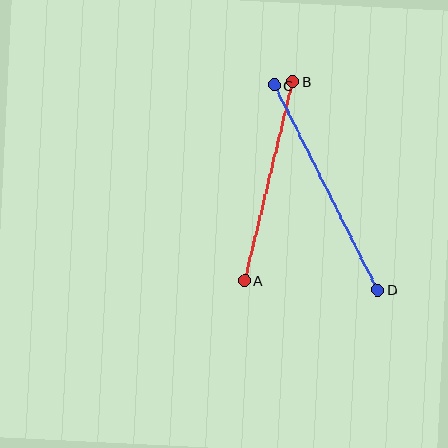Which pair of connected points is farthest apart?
Points C and D are farthest apart.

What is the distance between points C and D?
The distance is approximately 230 pixels.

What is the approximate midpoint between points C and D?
The midpoint is at approximately (326, 187) pixels.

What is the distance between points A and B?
The distance is approximately 205 pixels.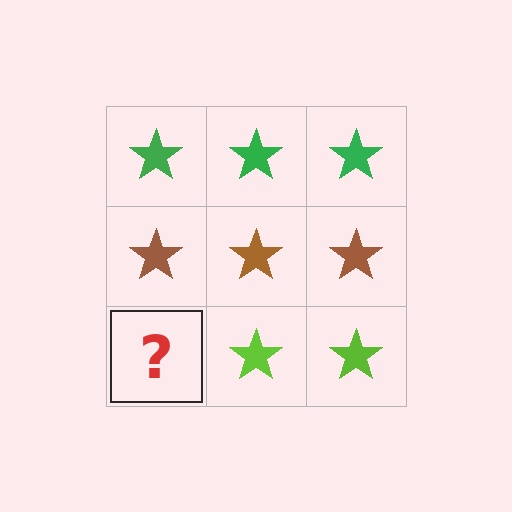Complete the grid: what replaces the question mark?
The question mark should be replaced with a lime star.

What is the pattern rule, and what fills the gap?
The rule is that each row has a consistent color. The gap should be filled with a lime star.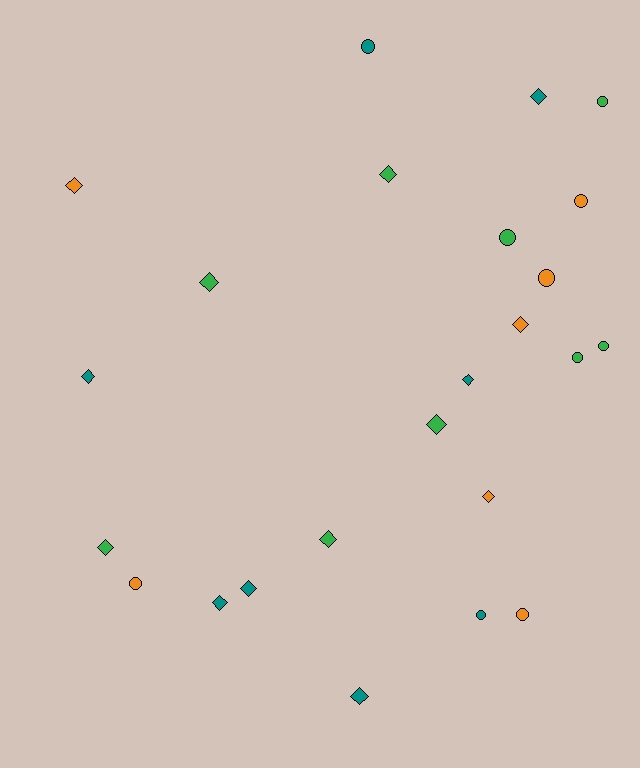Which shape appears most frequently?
Diamond, with 14 objects.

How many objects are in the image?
There are 24 objects.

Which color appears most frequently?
Green, with 9 objects.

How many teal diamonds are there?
There are 6 teal diamonds.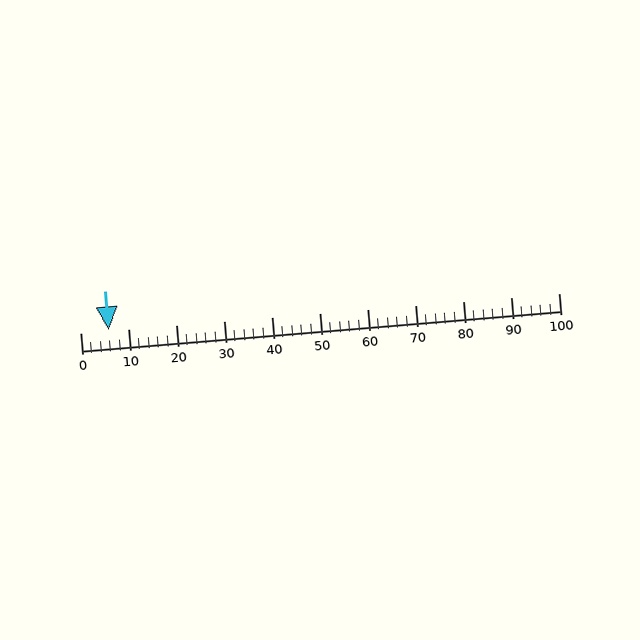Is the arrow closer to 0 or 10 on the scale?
The arrow is closer to 10.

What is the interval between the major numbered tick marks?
The major tick marks are spaced 10 units apart.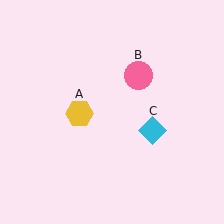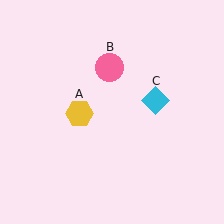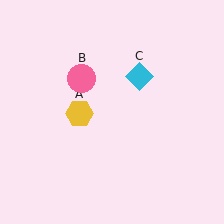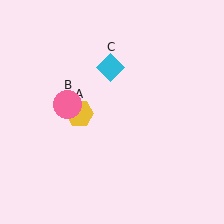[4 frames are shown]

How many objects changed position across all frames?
2 objects changed position: pink circle (object B), cyan diamond (object C).